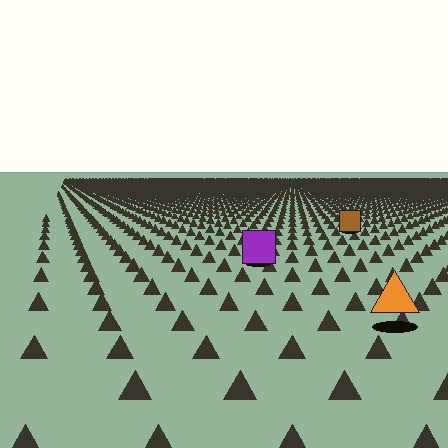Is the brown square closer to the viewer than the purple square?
No. The purple square is closer — you can tell from the texture gradient: the ground texture is coarser near it.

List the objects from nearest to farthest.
From nearest to farthest: the orange triangle, the purple square, the brown square.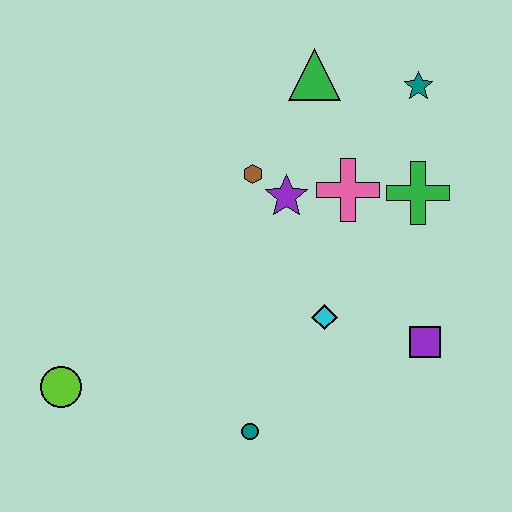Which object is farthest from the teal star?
The lime circle is farthest from the teal star.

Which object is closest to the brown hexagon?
The purple star is closest to the brown hexagon.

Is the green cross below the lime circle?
No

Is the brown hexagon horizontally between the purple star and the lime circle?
Yes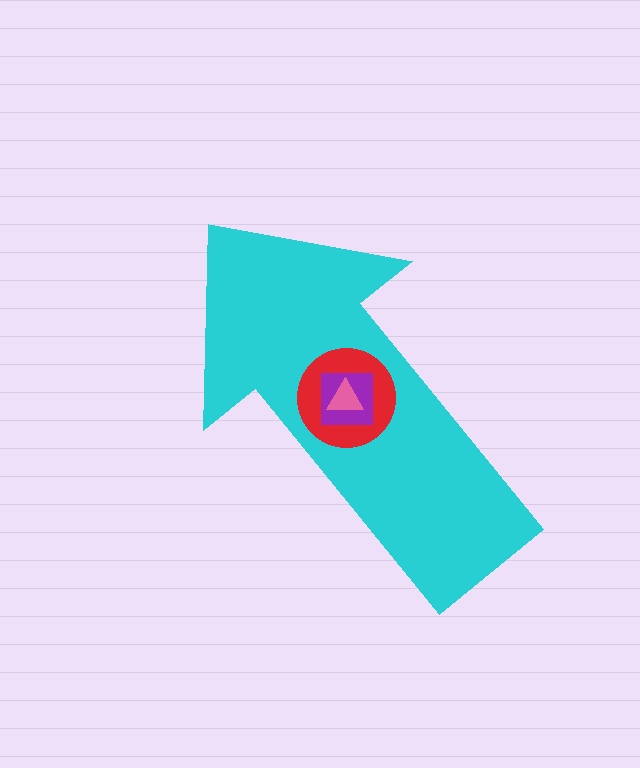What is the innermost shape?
The pink triangle.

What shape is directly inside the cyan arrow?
The red circle.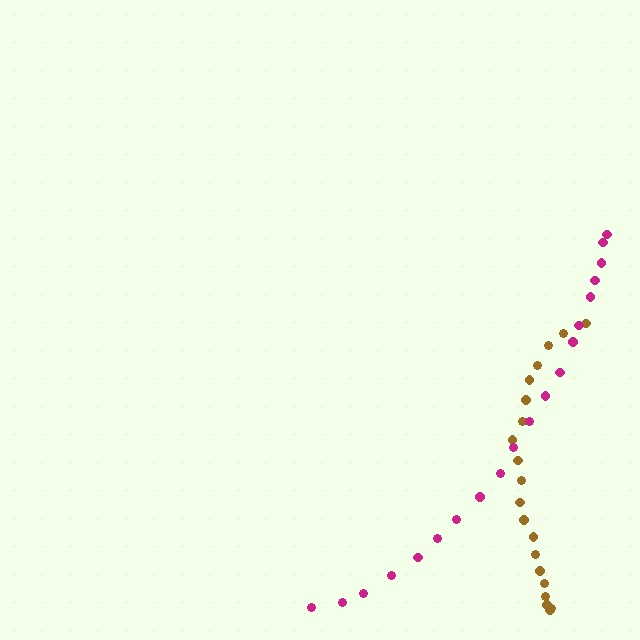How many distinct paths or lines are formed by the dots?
There are 2 distinct paths.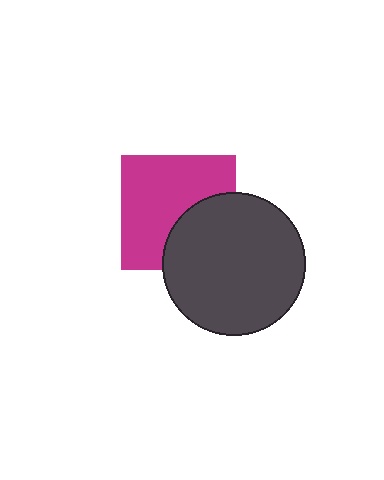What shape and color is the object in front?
The object in front is a dark gray circle.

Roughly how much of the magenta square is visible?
About half of it is visible (roughly 65%).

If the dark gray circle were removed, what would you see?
You would see the complete magenta square.